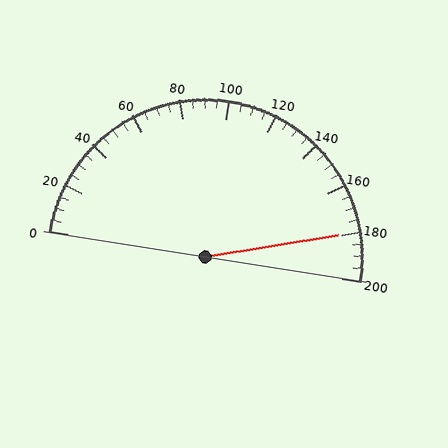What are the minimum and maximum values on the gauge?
The gauge ranges from 0 to 200.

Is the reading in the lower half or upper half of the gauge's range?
The reading is in the upper half of the range (0 to 200).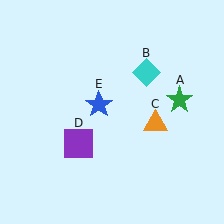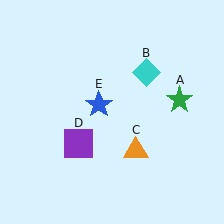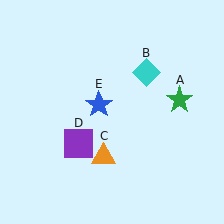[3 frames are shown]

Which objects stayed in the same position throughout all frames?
Green star (object A) and cyan diamond (object B) and purple square (object D) and blue star (object E) remained stationary.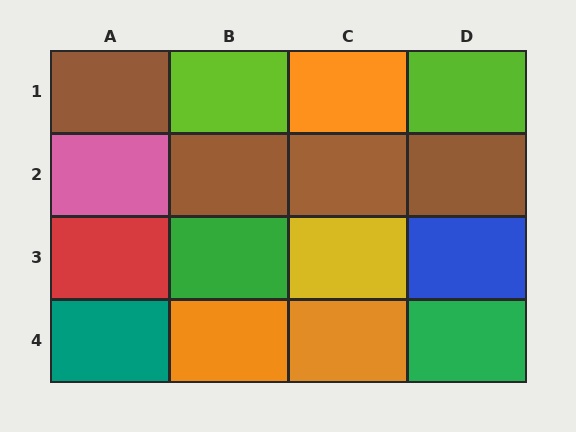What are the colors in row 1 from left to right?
Brown, lime, orange, lime.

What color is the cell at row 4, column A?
Teal.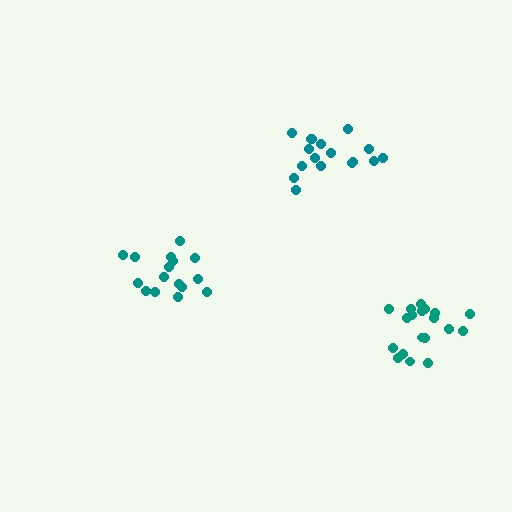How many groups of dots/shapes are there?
There are 3 groups.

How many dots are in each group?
Group 1: 17 dots, Group 2: 17 dots, Group 3: 19 dots (53 total).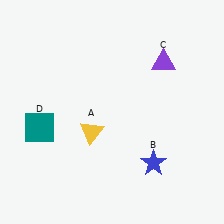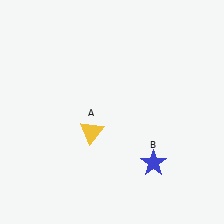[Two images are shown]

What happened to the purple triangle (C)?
The purple triangle (C) was removed in Image 2. It was in the top-right area of Image 1.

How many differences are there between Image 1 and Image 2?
There are 2 differences between the two images.